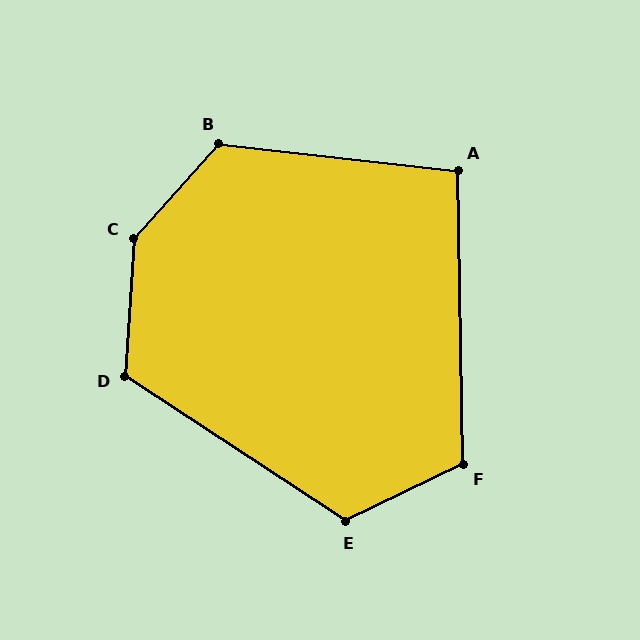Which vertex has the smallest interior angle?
A, at approximately 97 degrees.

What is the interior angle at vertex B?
Approximately 125 degrees (obtuse).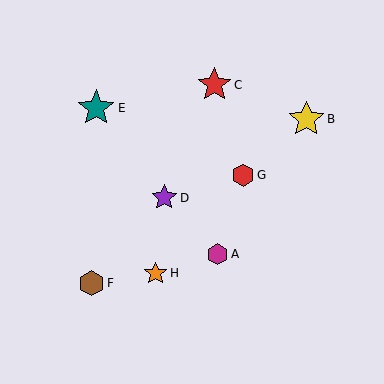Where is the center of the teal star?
The center of the teal star is at (96, 108).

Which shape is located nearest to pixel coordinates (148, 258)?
The orange star (labeled H) at (156, 273) is nearest to that location.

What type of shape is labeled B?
Shape B is a yellow star.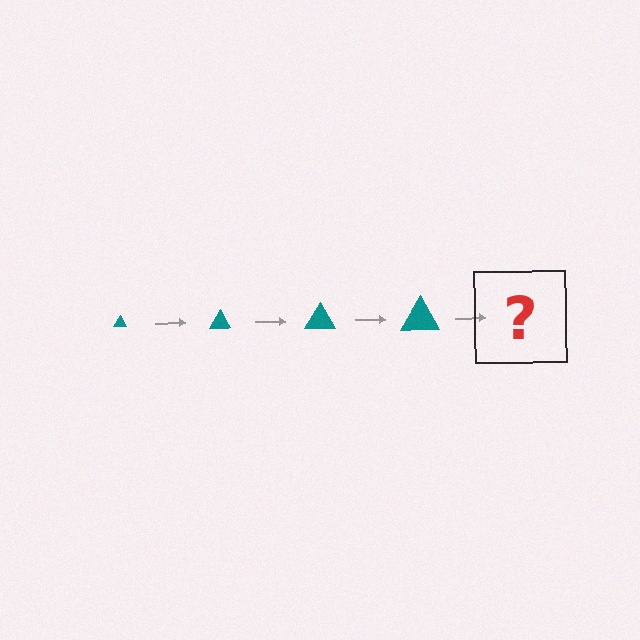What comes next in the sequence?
The next element should be a teal triangle, larger than the previous one.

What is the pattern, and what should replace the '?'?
The pattern is that the triangle gets progressively larger each step. The '?' should be a teal triangle, larger than the previous one.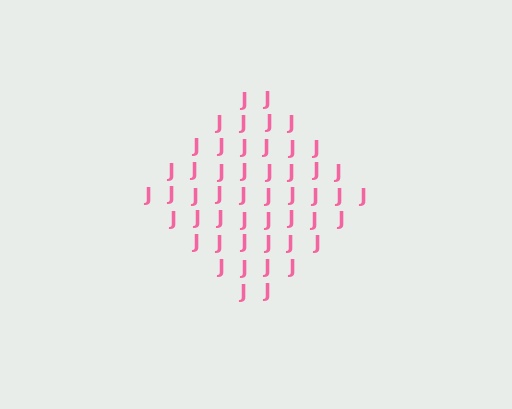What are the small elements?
The small elements are letter J's.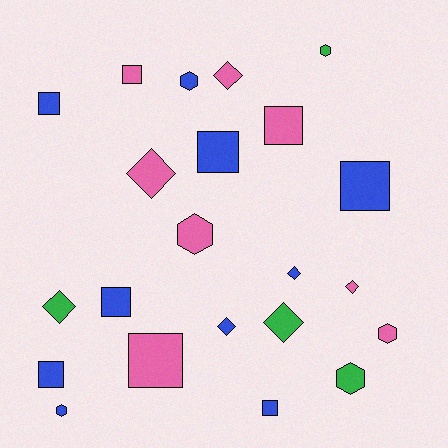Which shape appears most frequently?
Square, with 9 objects.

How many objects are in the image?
There are 22 objects.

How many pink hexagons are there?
There are 2 pink hexagons.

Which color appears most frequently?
Blue, with 10 objects.